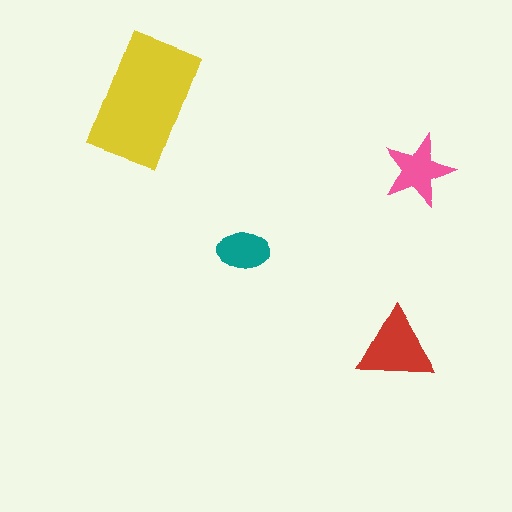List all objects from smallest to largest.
The teal ellipse, the pink star, the red triangle, the yellow rectangle.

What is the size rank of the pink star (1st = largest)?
3rd.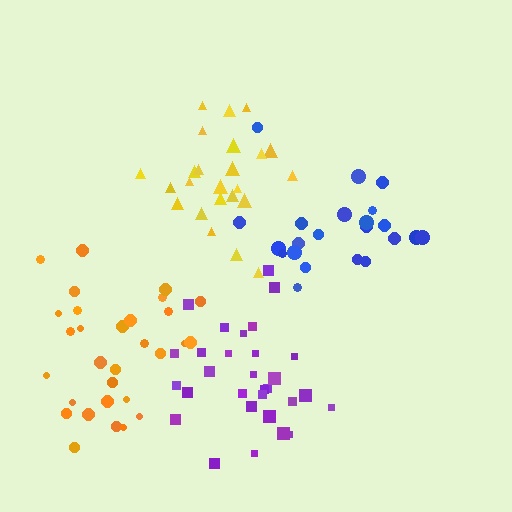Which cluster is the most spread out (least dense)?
Orange.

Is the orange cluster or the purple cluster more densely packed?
Purple.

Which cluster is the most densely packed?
Yellow.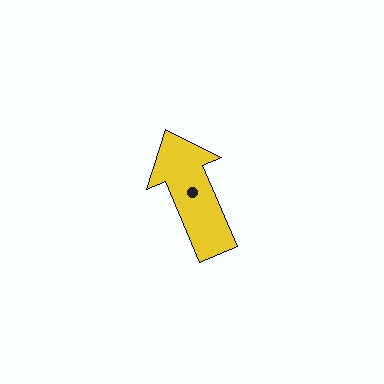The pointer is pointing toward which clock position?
Roughly 11 o'clock.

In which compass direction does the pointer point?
Northwest.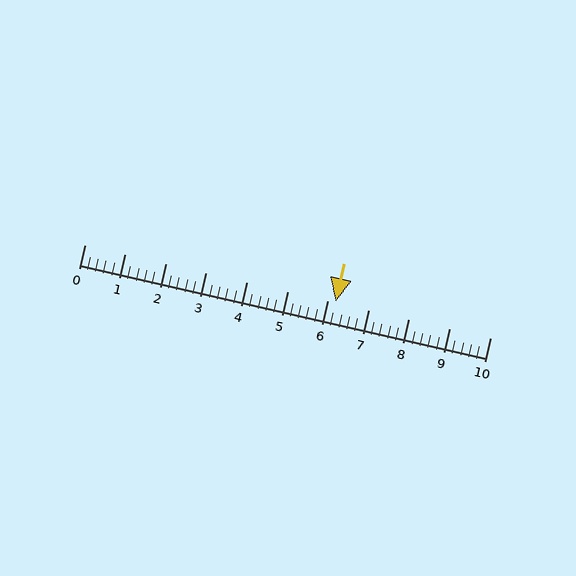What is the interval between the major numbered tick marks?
The major tick marks are spaced 1 units apart.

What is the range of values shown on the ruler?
The ruler shows values from 0 to 10.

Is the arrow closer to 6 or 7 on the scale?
The arrow is closer to 6.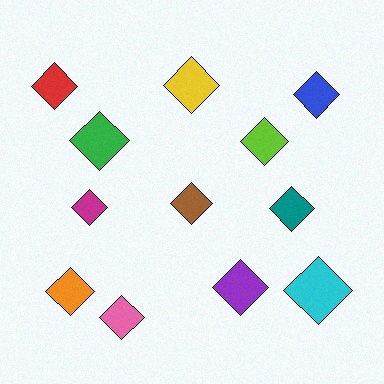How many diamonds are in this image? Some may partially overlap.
There are 12 diamonds.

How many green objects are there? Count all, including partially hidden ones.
There is 1 green object.